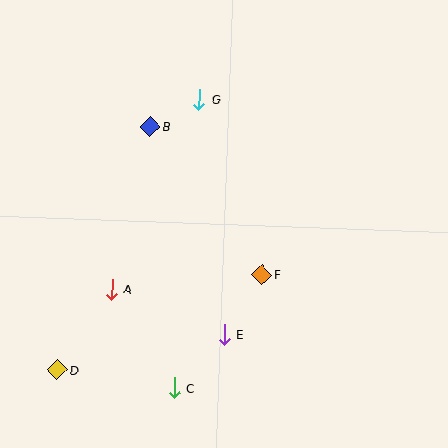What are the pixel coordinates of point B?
Point B is at (150, 127).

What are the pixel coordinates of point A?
Point A is at (112, 289).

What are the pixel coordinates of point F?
Point F is at (262, 275).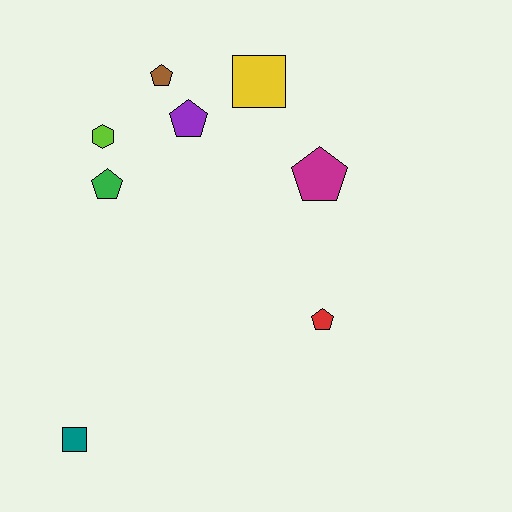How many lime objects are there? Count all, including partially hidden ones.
There is 1 lime object.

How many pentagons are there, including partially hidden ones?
There are 5 pentagons.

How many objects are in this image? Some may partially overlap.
There are 8 objects.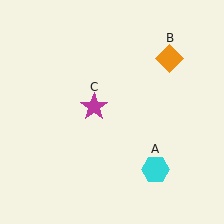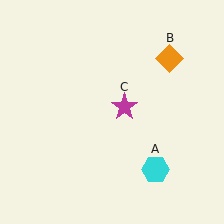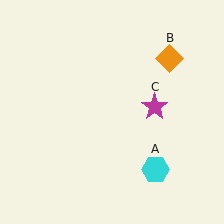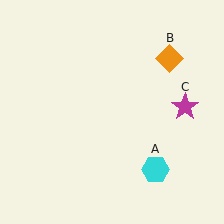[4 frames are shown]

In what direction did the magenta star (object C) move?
The magenta star (object C) moved right.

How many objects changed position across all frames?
1 object changed position: magenta star (object C).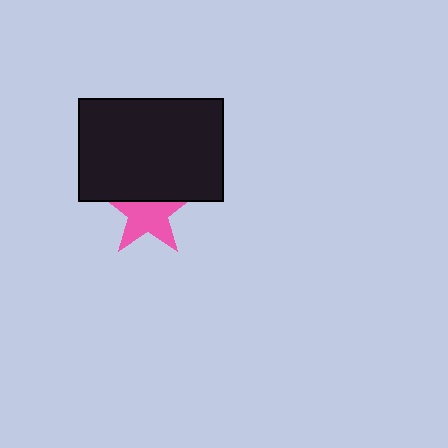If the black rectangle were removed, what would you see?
You would see the complete pink star.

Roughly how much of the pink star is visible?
Most of it is visible (roughly 69%).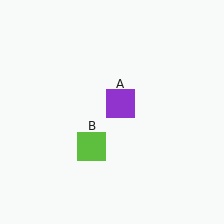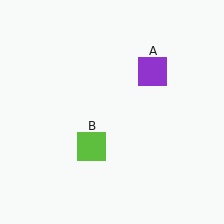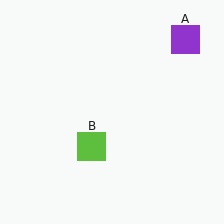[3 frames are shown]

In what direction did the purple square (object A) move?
The purple square (object A) moved up and to the right.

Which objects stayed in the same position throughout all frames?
Lime square (object B) remained stationary.